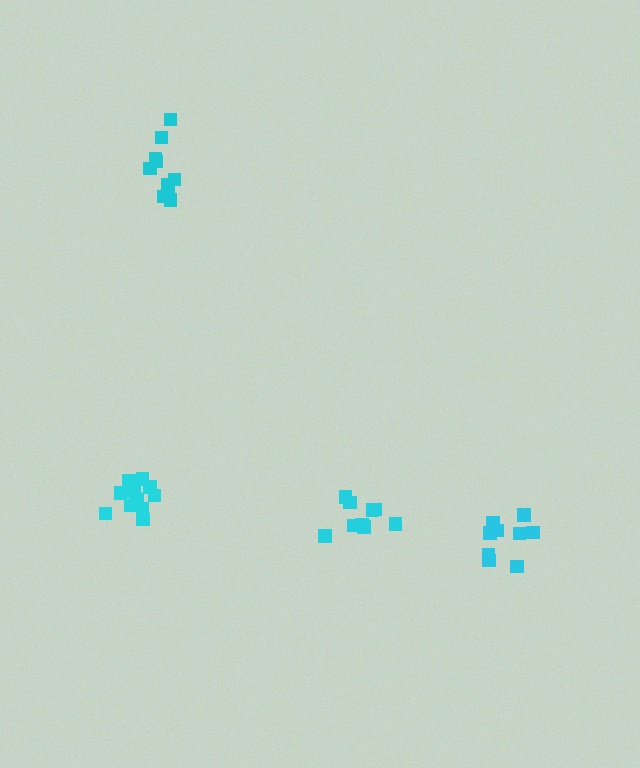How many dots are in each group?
Group 1: 9 dots, Group 2: 13 dots, Group 3: 9 dots, Group 4: 10 dots (41 total).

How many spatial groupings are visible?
There are 4 spatial groupings.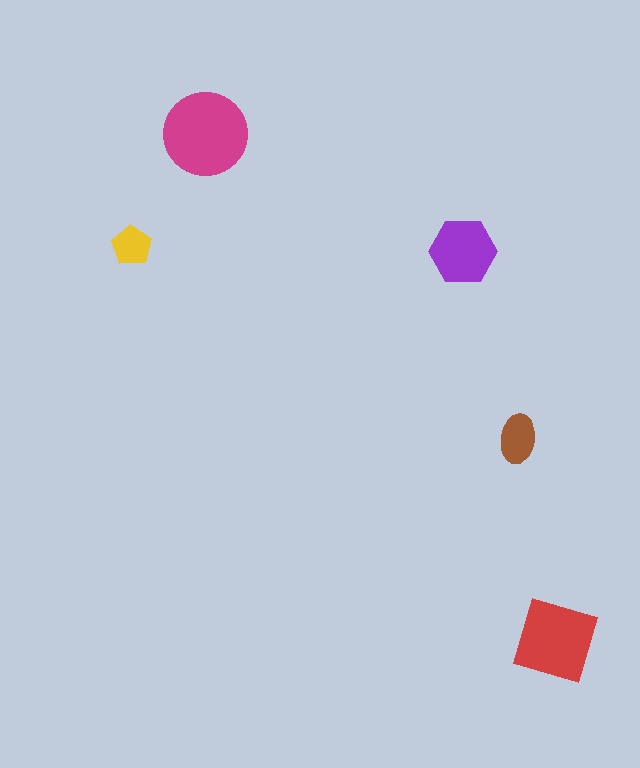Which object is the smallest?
The yellow pentagon.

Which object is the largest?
The magenta circle.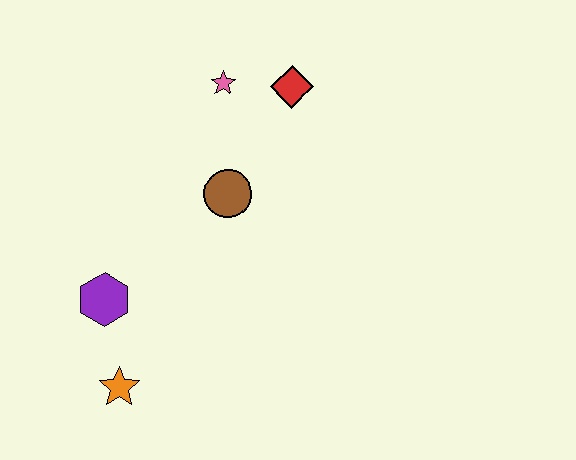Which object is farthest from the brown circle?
The orange star is farthest from the brown circle.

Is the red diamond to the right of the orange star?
Yes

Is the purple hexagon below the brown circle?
Yes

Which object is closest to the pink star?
The red diamond is closest to the pink star.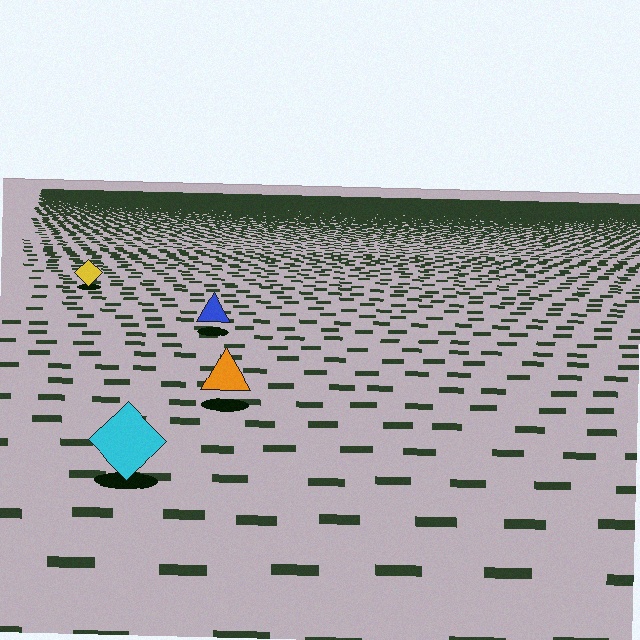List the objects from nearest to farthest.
From nearest to farthest: the cyan diamond, the orange triangle, the blue triangle, the yellow diamond.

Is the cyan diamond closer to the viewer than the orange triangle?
Yes. The cyan diamond is closer — you can tell from the texture gradient: the ground texture is coarser near it.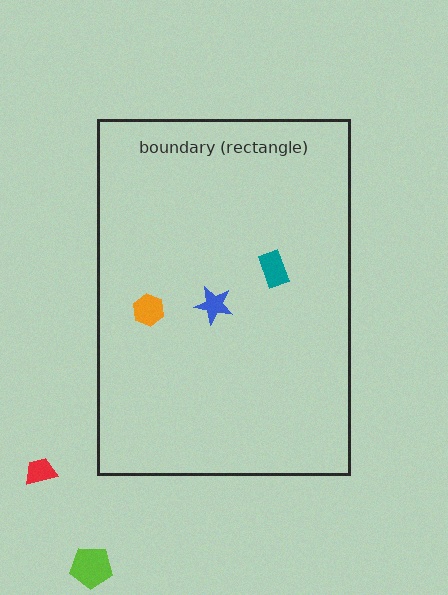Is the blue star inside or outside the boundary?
Inside.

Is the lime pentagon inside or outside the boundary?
Outside.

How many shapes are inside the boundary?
3 inside, 2 outside.